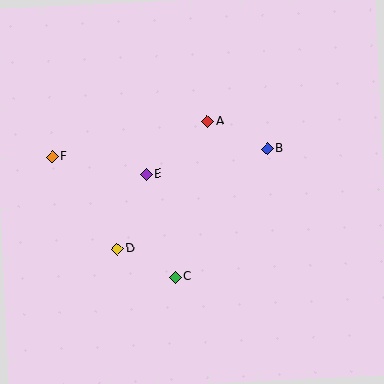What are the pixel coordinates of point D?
Point D is at (117, 249).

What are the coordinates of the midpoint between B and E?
The midpoint between B and E is at (207, 161).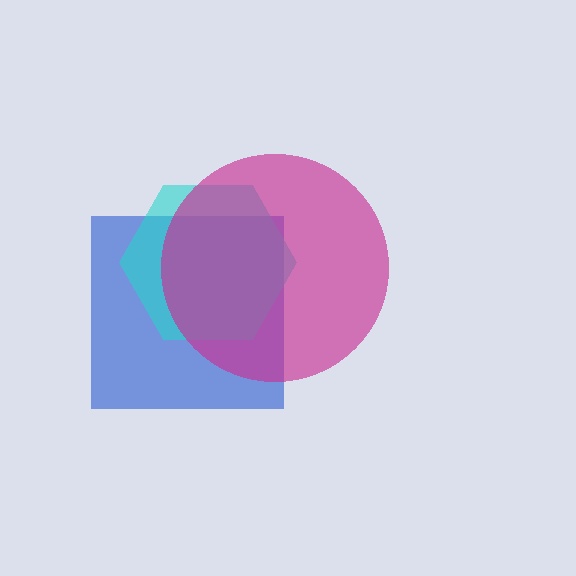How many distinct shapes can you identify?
There are 3 distinct shapes: a blue square, a cyan hexagon, a magenta circle.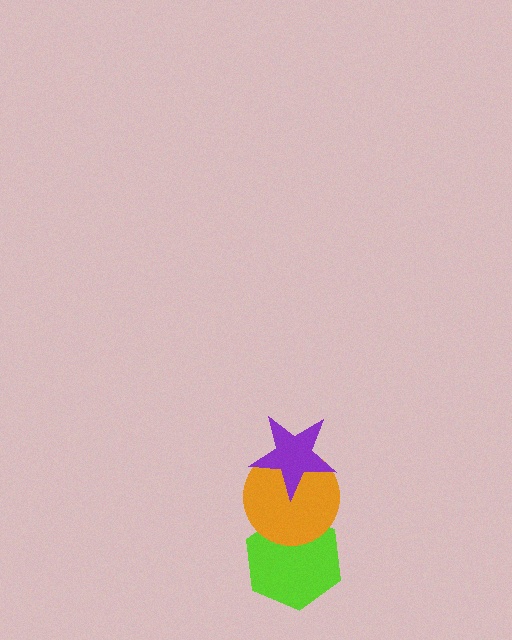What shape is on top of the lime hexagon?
The orange circle is on top of the lime hexagon.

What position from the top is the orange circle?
The orange circle is 2nd from the top.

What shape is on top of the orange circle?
The purple star is on top of the orange circle.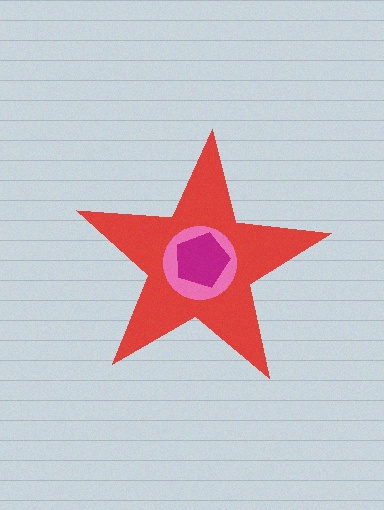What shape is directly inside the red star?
The pink circle.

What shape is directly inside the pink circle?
The magenta pentagon.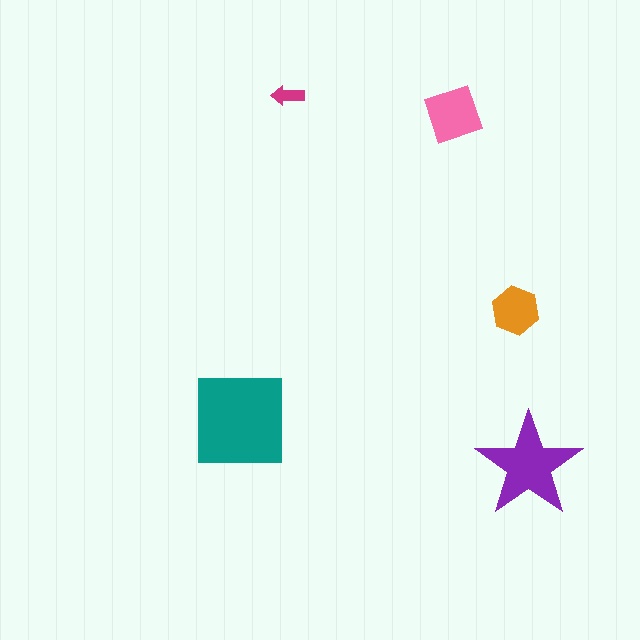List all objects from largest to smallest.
The teal square, the purple star, the pink diamond, the orange hexagon, the magenta arrow.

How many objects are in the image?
There are 5 objects in the image.